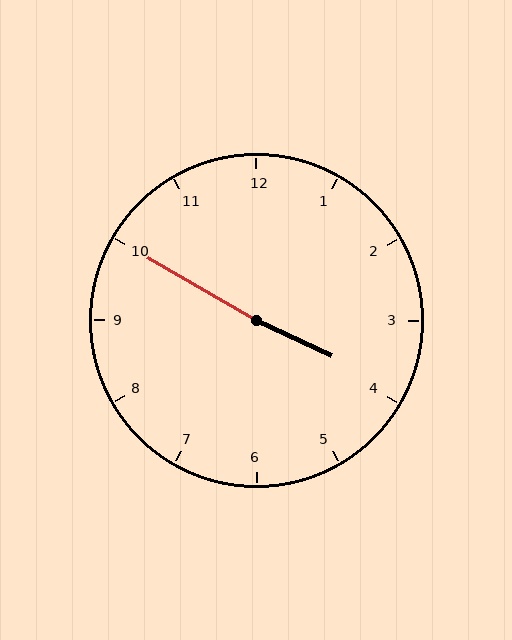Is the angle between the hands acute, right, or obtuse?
It is obtuse.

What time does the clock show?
3:50.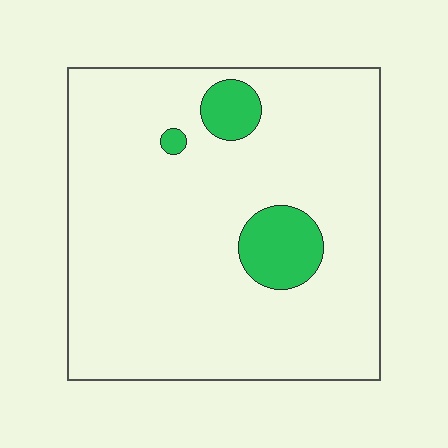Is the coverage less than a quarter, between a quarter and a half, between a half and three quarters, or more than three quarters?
Less than a quarter.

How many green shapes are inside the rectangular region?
3.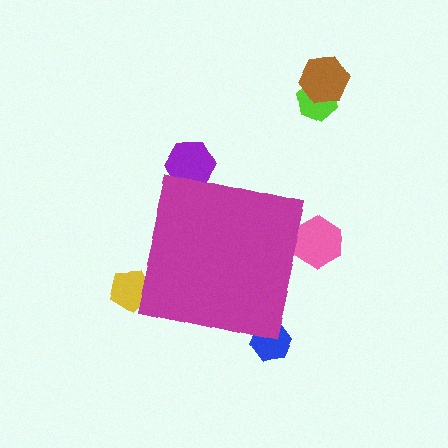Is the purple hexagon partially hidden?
Yes, the purple hexagon is partially hidden behind the magenta square.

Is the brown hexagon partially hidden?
No, the brown hexagon is fully visible.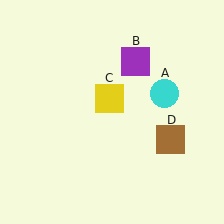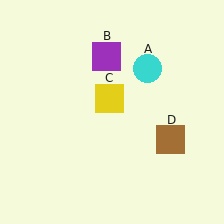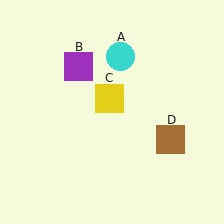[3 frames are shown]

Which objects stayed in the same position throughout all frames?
Yellow square (object C) and brown square (object D) remained stationary.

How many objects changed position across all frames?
2 objects changed position: cyan circle (object A), purple square (object B).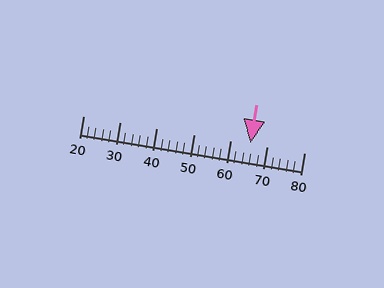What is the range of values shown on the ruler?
The ruler shows values from 20 to 80.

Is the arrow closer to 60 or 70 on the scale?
The arrow is closer to 70.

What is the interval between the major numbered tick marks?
The major tick marks are spaced 10 units apart.